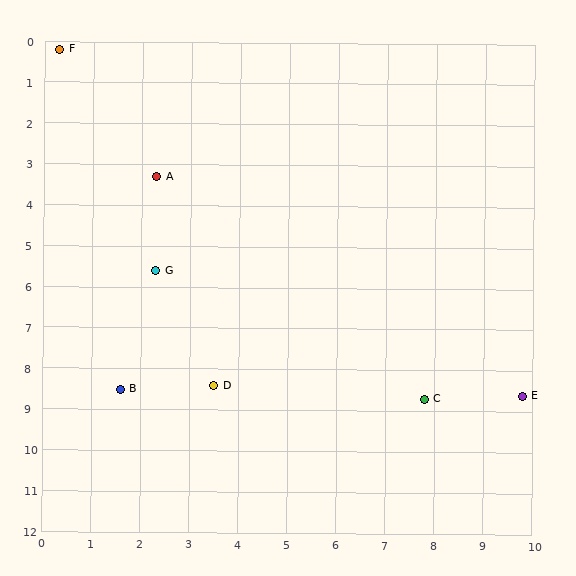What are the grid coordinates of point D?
Point D is at approximately (3.5, 8.4).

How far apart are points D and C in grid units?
Points D and C are about 4.3 grid units apart.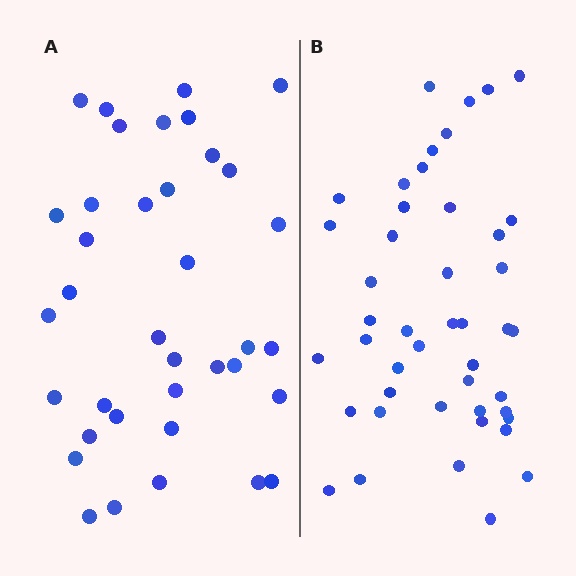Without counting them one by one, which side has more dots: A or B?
Region B (the right region) has more dots.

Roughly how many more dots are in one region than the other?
Region B has roughly 8 or so more dots than region A.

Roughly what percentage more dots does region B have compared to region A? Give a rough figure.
About 20% more.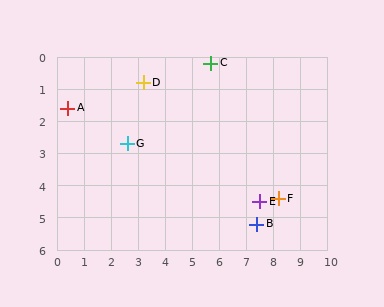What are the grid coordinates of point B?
Point B is at approximately (7.4, 5.2).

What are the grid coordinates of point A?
Point A is at approximately (0.4, 1.6).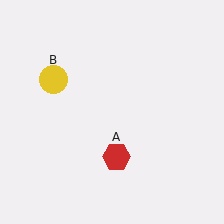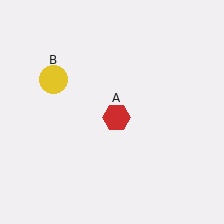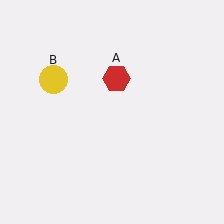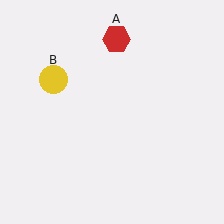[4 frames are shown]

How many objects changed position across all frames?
1 object changed position: red hexagon (object A).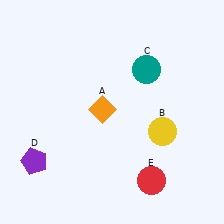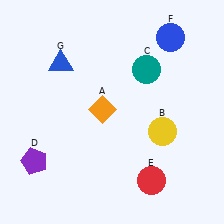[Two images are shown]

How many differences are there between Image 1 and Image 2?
There are 2 differences between the two images.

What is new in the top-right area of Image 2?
A blue circle (F) was added in the top-right area of Image 2.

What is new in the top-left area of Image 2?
A blue triangle (G) was added in the top-left area of Image 2.